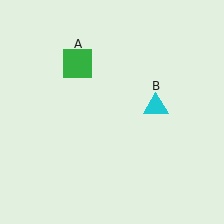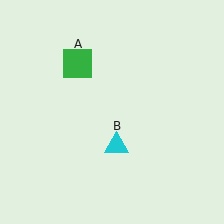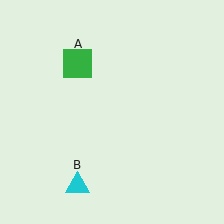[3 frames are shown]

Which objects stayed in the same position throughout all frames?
Green square (object A) remained stationary.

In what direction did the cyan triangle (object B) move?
The cyan triangle (object B) moved down and to the left.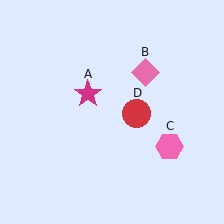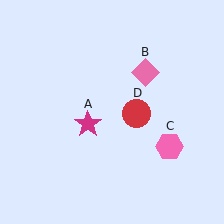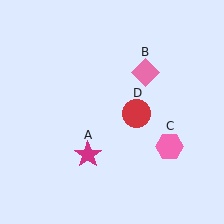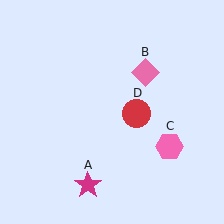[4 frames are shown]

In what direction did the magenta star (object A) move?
The magenta star (object A) moved down.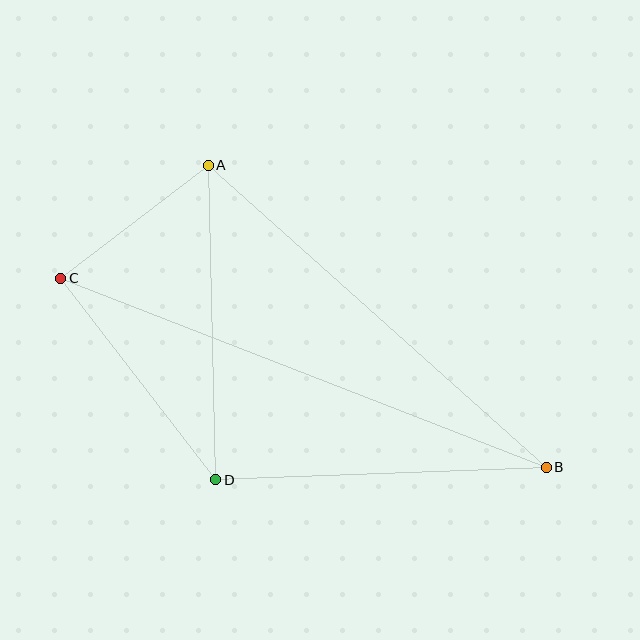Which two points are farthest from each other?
Points B and C are farthest from each other.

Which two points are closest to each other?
Points A and C are closest to each other.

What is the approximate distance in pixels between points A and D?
The distance between A and D is approximately 314 pixels.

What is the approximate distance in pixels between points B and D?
The distance between B and D is approximately 331 pixels.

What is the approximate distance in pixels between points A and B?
The distance between A and B is approximately 453 pixels.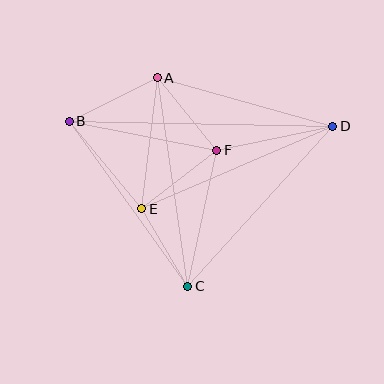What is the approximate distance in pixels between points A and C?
The distance between A and C is approximately 211 pixels.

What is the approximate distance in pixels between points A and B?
The distance between A and B is approximately 98 pixels.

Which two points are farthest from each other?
Points B and D are farthest from each other.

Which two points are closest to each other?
Points C and E are closest to each other.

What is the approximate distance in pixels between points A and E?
The distance between A and E is approximately 132 pixels.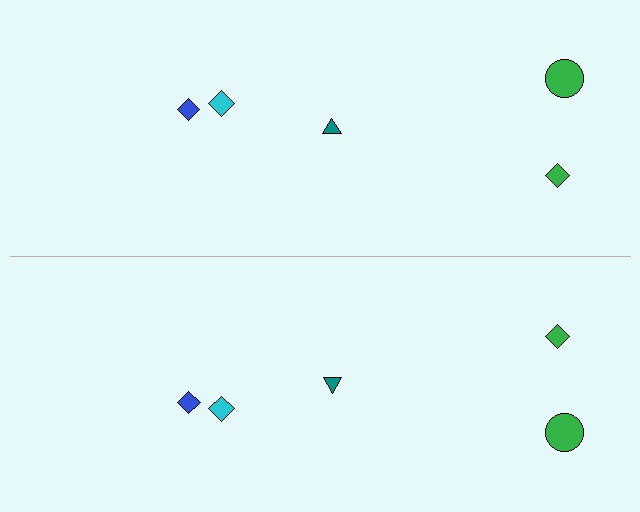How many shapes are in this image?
There are 10 shapes in this image.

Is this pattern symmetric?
Yes, this pattern has bilateral (reflection) symmetry.